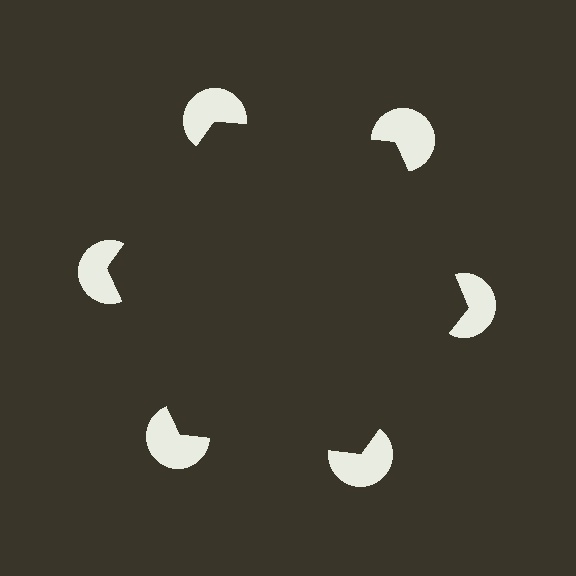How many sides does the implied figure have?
6 sides.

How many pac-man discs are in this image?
There are 6 — one at each vertex of the illusory hexagon.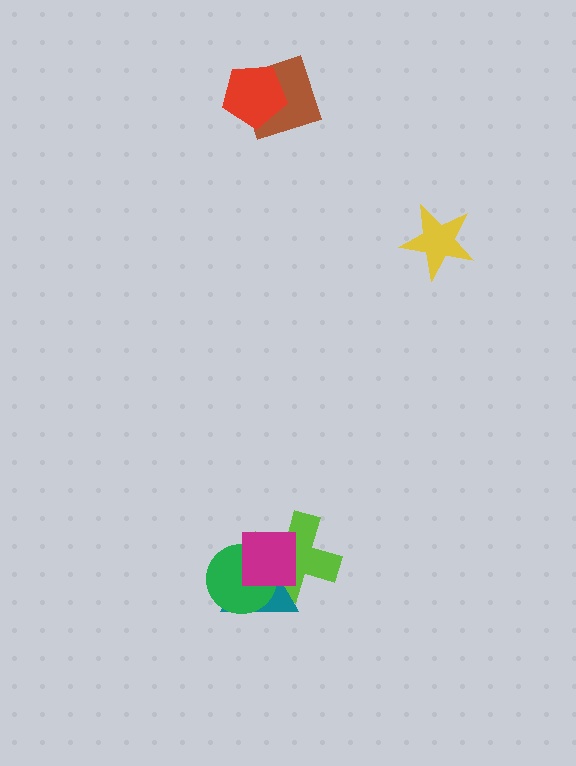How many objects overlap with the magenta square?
3 objects overlap with the magenta square.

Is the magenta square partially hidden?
No, no other shape covers it.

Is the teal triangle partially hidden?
Yes, it is partially covered by another shape.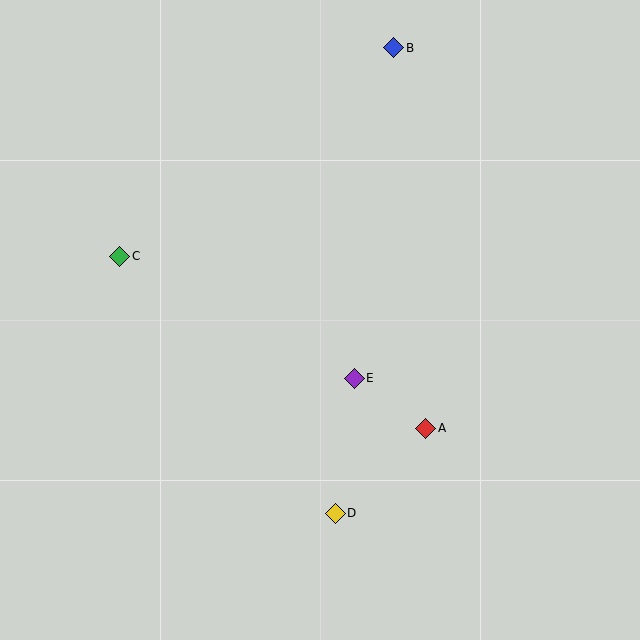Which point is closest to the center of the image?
Point E at (354, 378) is closest to the center.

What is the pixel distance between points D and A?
The distance between D and A is 124 pixels.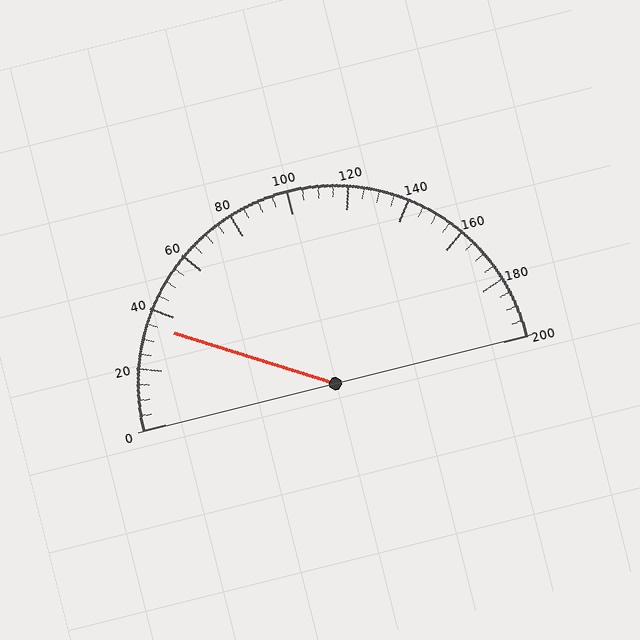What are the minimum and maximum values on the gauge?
The gauge ranges from 0 to 200.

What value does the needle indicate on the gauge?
The needle indicates approximately 35.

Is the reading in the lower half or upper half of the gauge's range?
The reading is in the lower half of the range (0 to 200).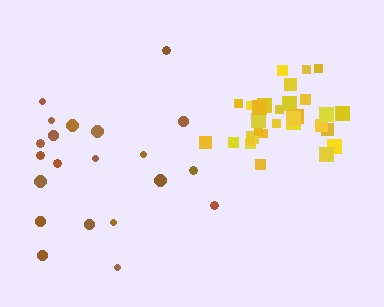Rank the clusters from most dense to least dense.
yellow, brown.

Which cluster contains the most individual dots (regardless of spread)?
Yellow (30).